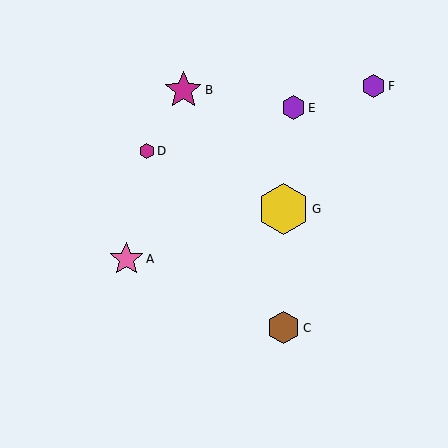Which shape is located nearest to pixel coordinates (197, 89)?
The magenta star (labeled B) at (183, 90) is nearest to that location.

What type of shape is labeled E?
Shape E is a purple hexagon.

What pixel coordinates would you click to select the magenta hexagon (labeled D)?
Click at (147, 151) to select the magenta hexagon D.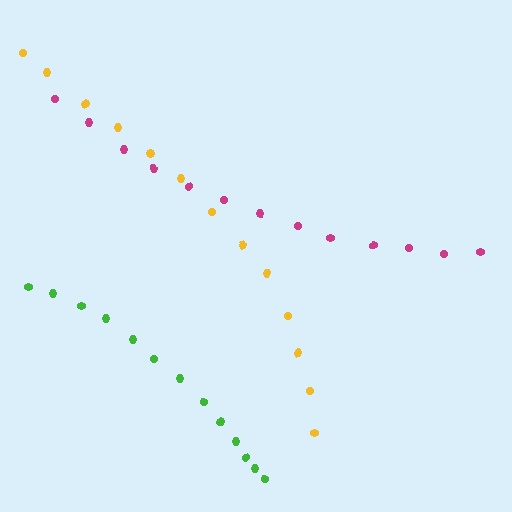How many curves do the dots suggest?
There are 3 distinct paths.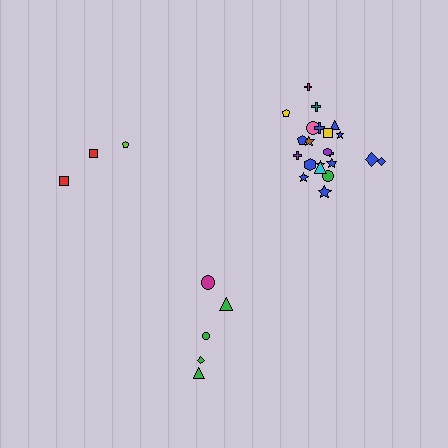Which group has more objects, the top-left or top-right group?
The top-right group.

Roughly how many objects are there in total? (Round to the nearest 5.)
Roughly 30 objects in total.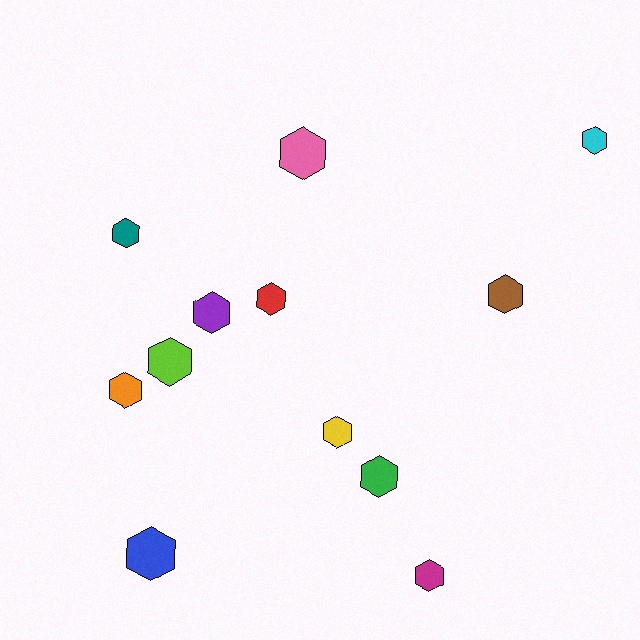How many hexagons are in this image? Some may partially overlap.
There are 12 hexagons.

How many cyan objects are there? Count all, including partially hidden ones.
There is 1 cyan object.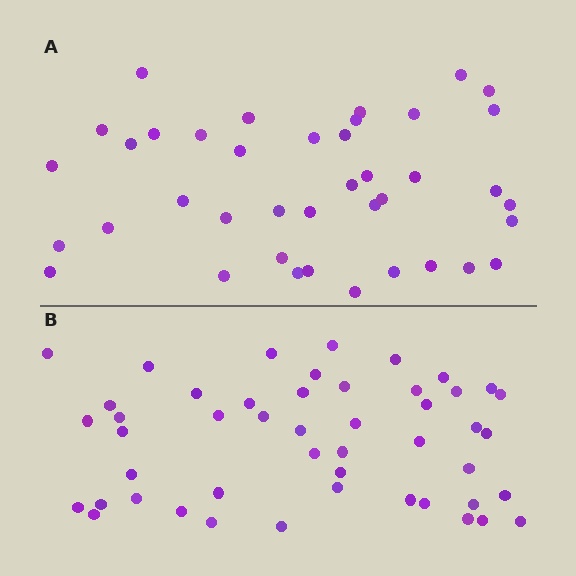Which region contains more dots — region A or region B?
Region B (the bottom region) has more dots.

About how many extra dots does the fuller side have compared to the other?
Region B has roughly 8 or so more dots than region A.